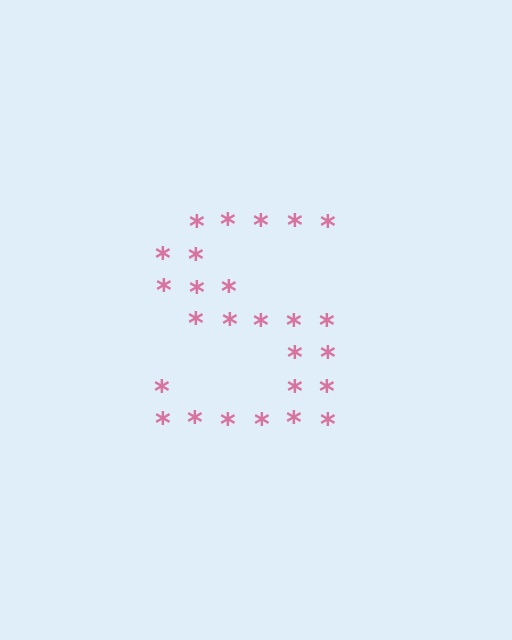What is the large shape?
The large shape is the letter S.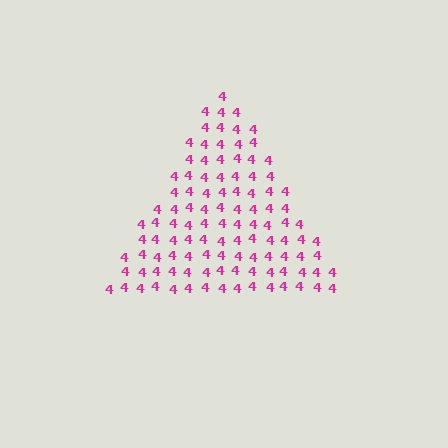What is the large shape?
The large shape is a triangle.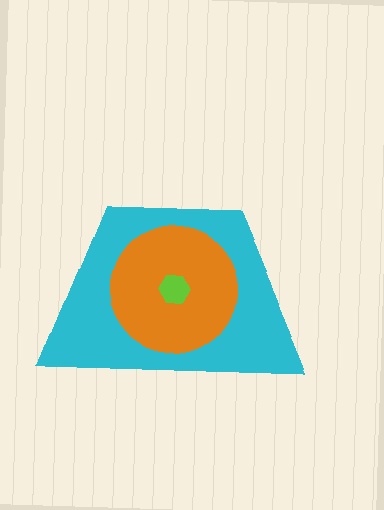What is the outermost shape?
The cyan trapezoid.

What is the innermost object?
The lime hexagon.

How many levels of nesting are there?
3.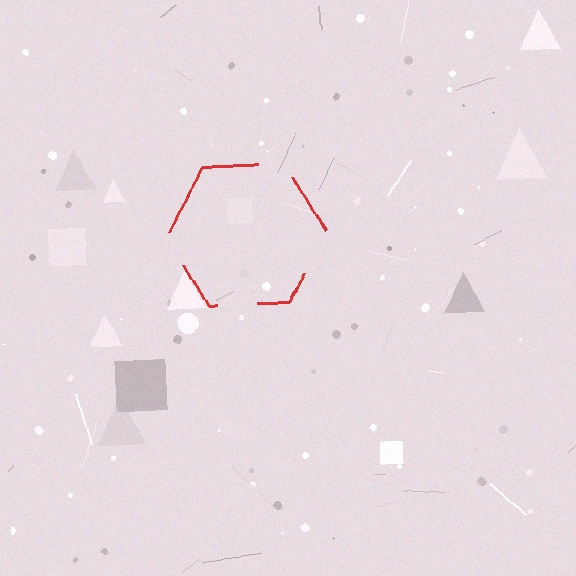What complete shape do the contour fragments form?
The contour fragments form a hexagon.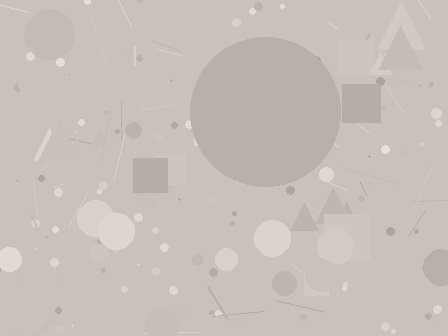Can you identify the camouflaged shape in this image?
The camouflaged shape is a circle.